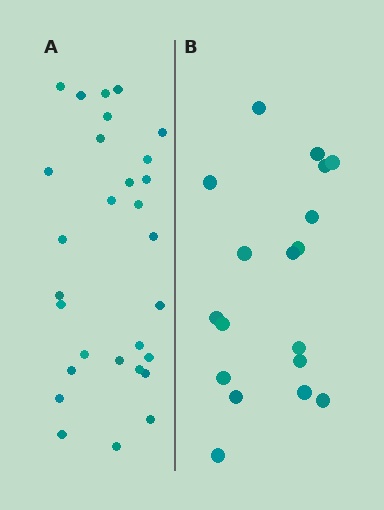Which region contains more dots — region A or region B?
Region A (the left region) has more dots.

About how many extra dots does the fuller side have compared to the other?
Region A has roughly 12 or so more dots than region B.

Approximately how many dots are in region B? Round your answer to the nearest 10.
About 20 dots. (The exact count is 18, which rounds to 20.)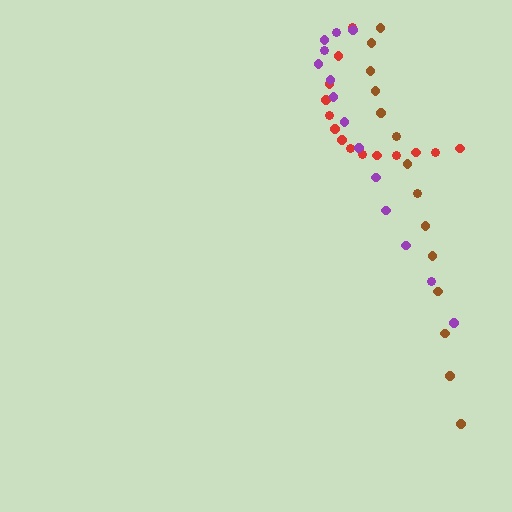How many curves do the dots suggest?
There are 3 distinct paths.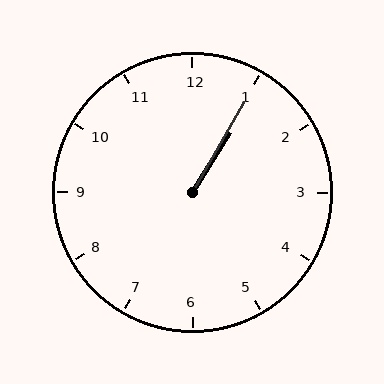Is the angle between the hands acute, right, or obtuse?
It is acute.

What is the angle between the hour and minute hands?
Approximately 2 degrees.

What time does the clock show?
1:05.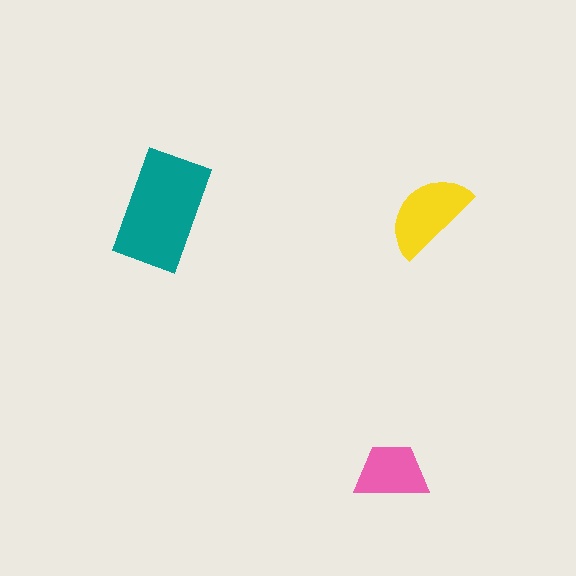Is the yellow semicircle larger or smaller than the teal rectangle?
Smaller.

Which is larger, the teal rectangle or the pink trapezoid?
The teal rectangle.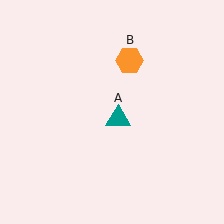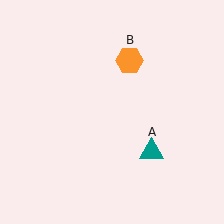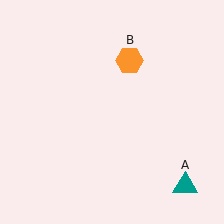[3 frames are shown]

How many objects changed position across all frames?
1 object changed position: teal triangle (object A).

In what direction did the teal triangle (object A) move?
The teal triangle (object A) moved down and to the right.